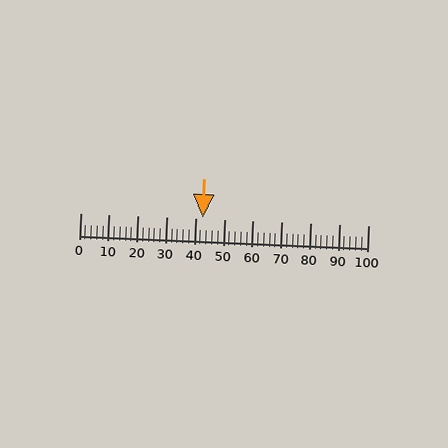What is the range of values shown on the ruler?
The ruler shows values from 0 to 100.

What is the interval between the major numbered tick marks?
The major tick marks are spaced 10 units apart.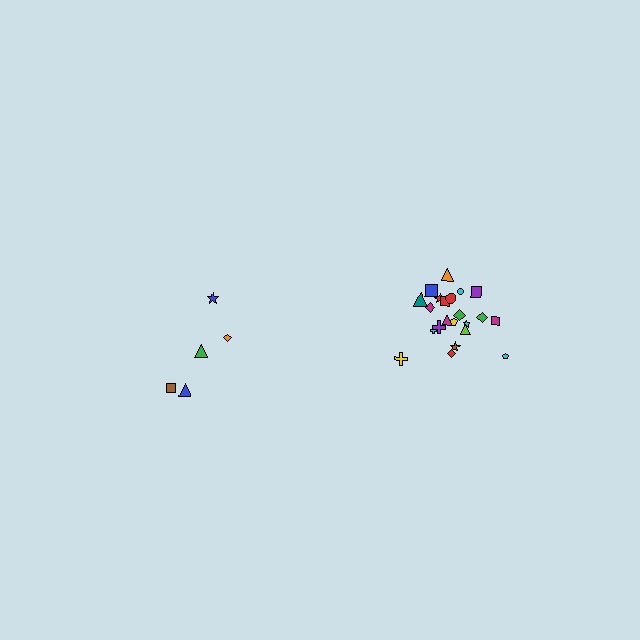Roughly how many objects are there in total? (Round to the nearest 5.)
Roughly 25 objects in total.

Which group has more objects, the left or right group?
The right group.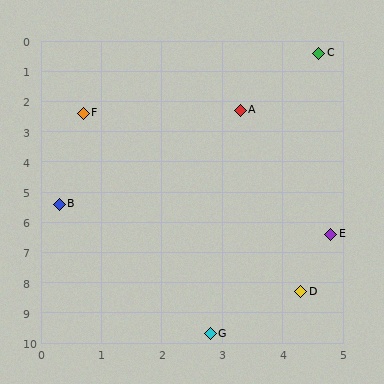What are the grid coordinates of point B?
Point B is at approximately (0.3, 5.4).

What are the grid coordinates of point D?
Point D is at approximately (4.3, 8.3).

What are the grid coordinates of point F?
Point F is at approximately (0.7, 2.4).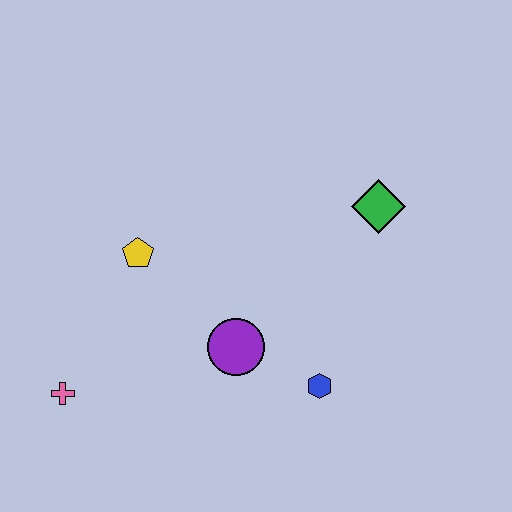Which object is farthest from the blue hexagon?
The pink cross is farthest from the blue hexagon.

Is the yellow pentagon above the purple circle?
Yes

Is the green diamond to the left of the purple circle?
No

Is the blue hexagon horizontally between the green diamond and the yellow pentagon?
Yes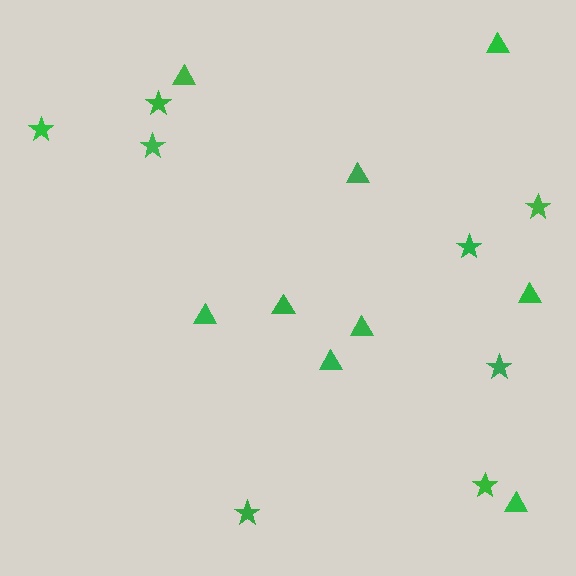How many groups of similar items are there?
There are 2 groups: one group of stars (8) and one group of triangles (9).